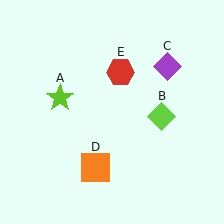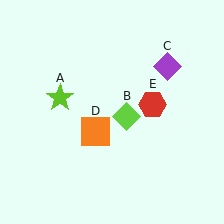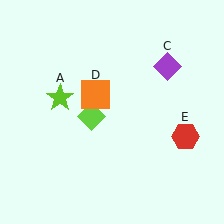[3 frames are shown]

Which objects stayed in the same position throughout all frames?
Lime star (object A) and purple diamond (object C) remained stationary.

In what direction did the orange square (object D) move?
The orange square (object D) moved up.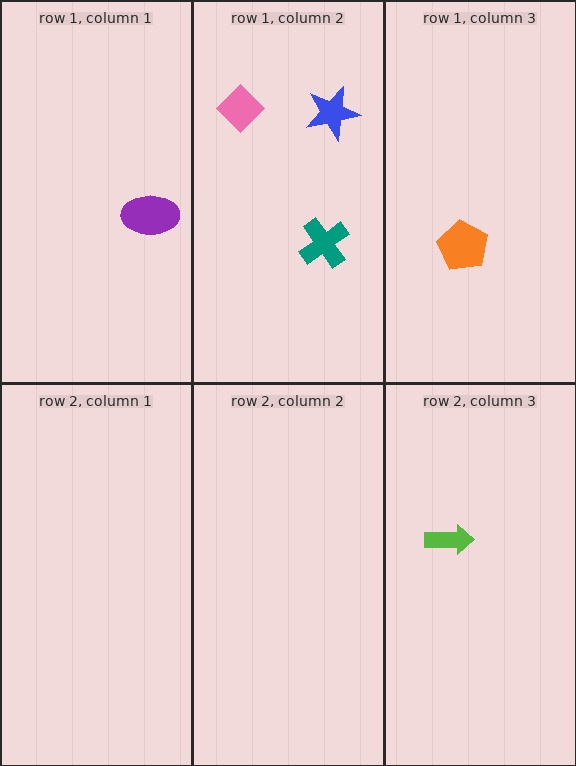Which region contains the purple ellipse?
The row 1, column 1 region.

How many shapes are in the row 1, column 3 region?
1.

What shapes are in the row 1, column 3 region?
The orange pentagon.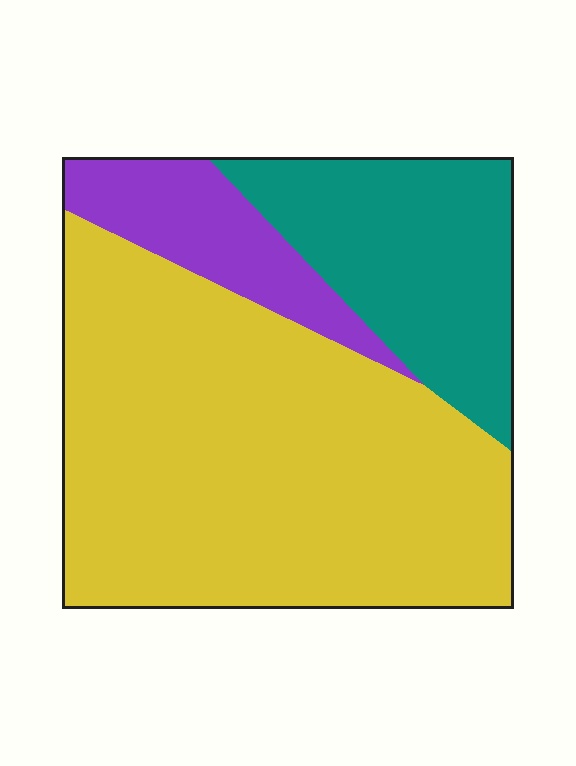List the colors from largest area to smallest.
From largest to smallest: yellow, teal, purple.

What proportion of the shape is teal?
Teal covers roughly 25% of the shape.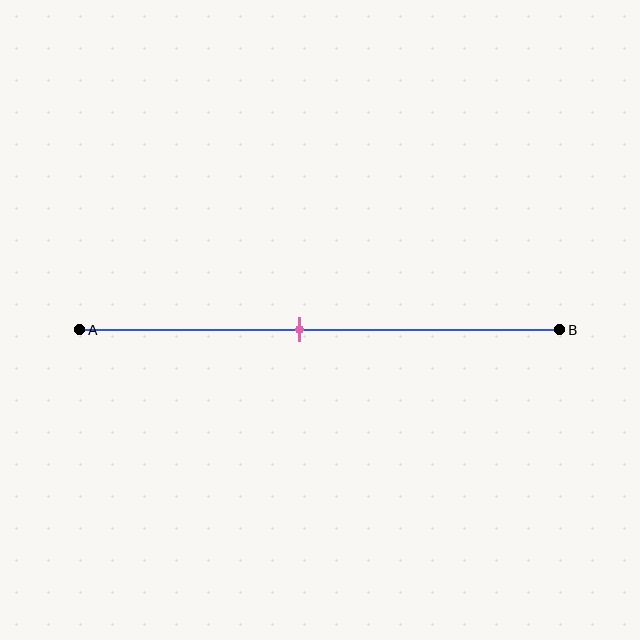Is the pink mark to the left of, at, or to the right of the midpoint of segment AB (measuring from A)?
The pink mark is to the left of the midpoint of segment AB.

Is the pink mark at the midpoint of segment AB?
No, the mark is at about 45% from A, not at the 50% midpoint.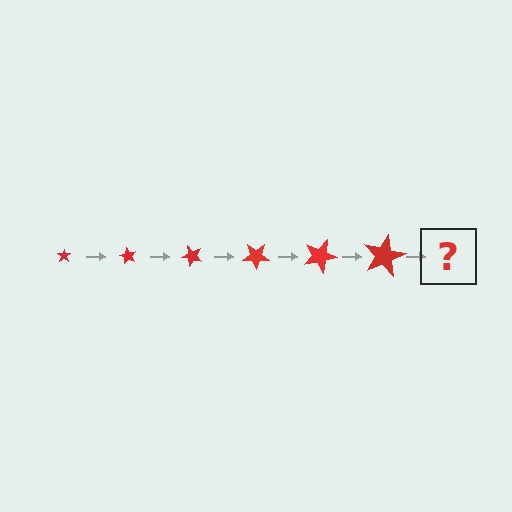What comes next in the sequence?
The next element should be a star, larger than the previous one and rotated 360 degrees from the start.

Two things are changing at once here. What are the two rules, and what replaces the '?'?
The two rules are that the star grows larger each step and it rotates 60 degrees each step. The '?' should be a star, larger than the previous one and rotated 360 degrees from the start.